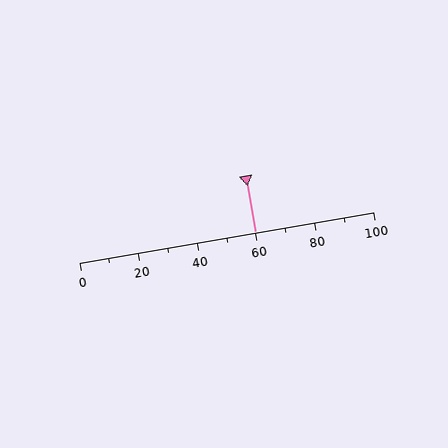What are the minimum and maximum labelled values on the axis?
The axis runs from 0 to 100.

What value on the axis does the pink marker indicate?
The marker indicates approximately 60.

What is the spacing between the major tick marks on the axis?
The major ticks are spaced 20 apart.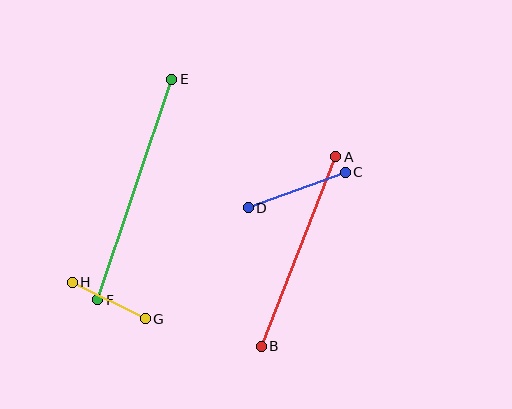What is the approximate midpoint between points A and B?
The midpoint is at approximately (299, 252) pixels.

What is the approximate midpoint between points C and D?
The midpoint is at approximately (297, 190) pixels.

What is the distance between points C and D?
The distance is approximately 103 pixels.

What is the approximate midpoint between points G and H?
The midpoint is at approximately (109, 300) pixels.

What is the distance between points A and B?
The distance is approximately 204 pixels.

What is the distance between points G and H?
The distance is approximately 82 pixels.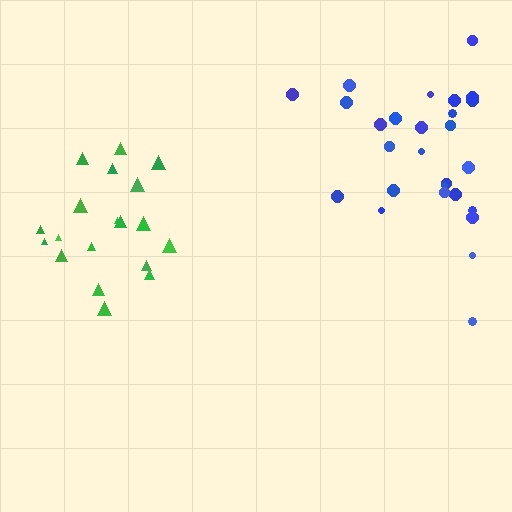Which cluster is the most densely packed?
Green.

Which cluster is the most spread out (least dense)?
Blue.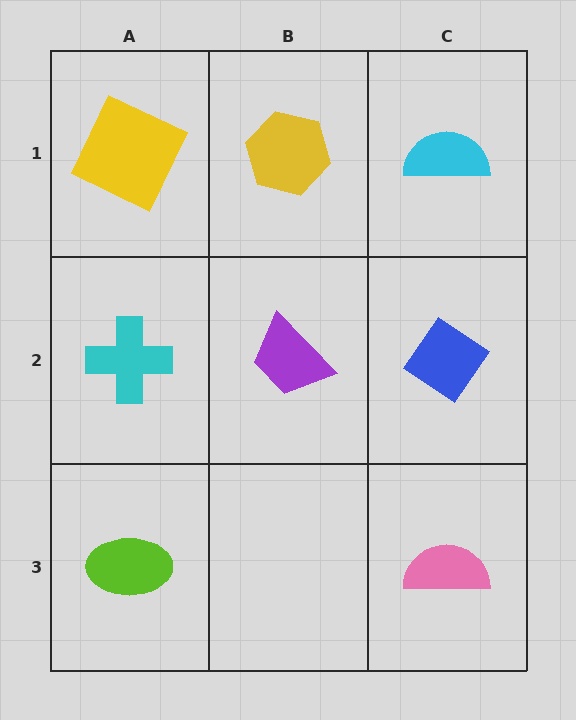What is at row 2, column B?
A purple trapezoid.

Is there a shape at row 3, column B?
No, that cell is empty.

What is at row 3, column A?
A lime ellipse.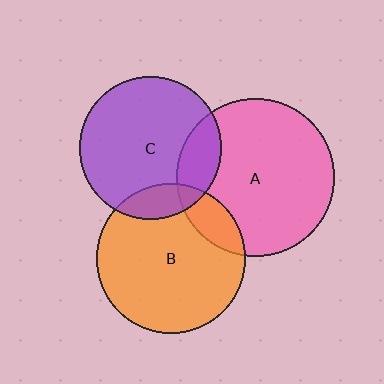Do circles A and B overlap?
Yes.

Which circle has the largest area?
Circle A (pink).